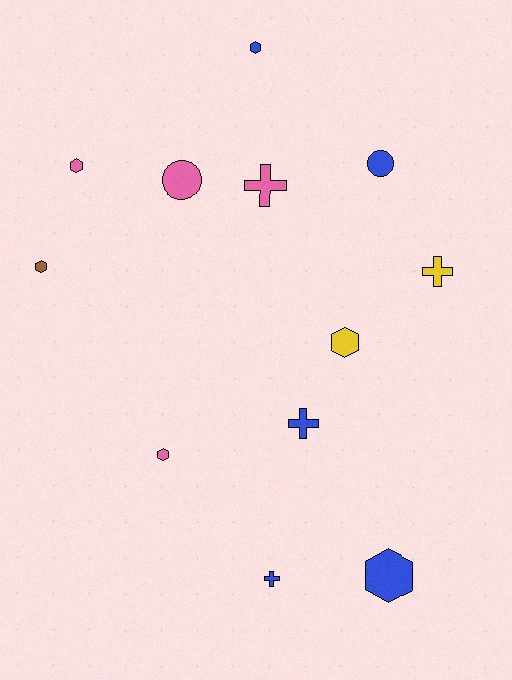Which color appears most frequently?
Blue, with 5 objects.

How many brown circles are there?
There are no brown circles.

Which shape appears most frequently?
Hexagon, with 6 objects.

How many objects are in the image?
There are 12 objects.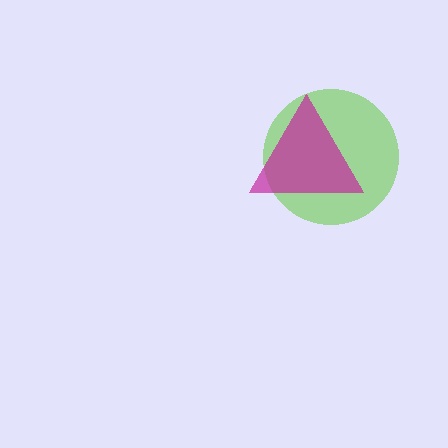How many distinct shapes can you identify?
There are 2 distinct shapes: a lime circle, a magenta triangle.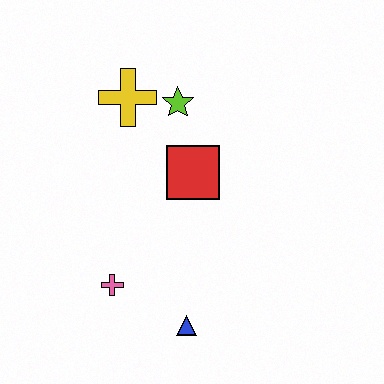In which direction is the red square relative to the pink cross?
The red square is above the pink cross.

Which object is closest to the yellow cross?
The lime star is closest to the yellow cross.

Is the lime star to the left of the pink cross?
No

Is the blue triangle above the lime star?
No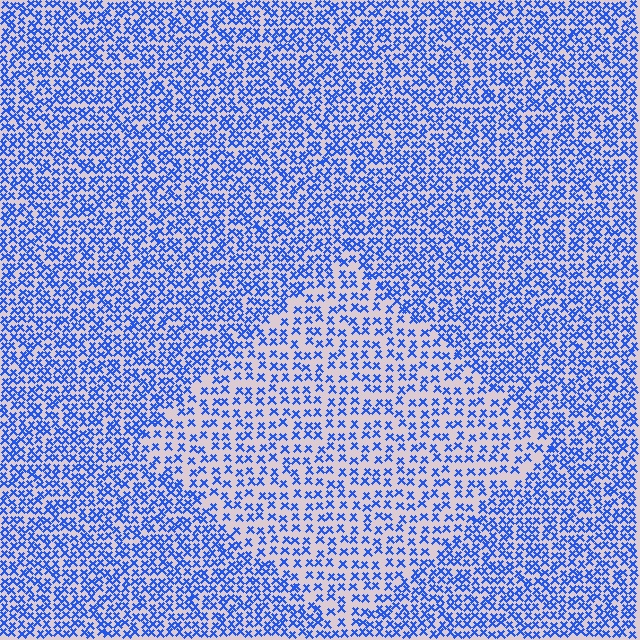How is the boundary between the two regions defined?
The boundary is defined by a change in element density (approximately 1.8x ratio). All elements are the same color, size, and shape.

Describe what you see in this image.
The image contains small blue elements arranged at two different densities. A diamond-shaped region is visible where the elements are less densely packed than the surrounding area.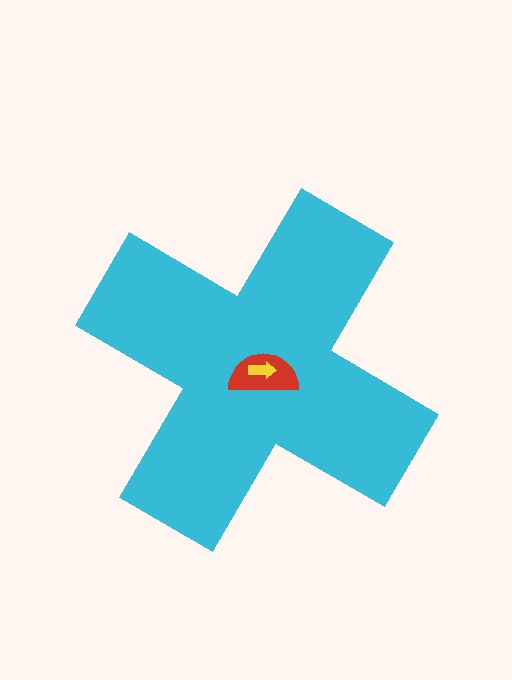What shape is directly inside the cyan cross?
The red semicircle.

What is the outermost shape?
The cyan cross.